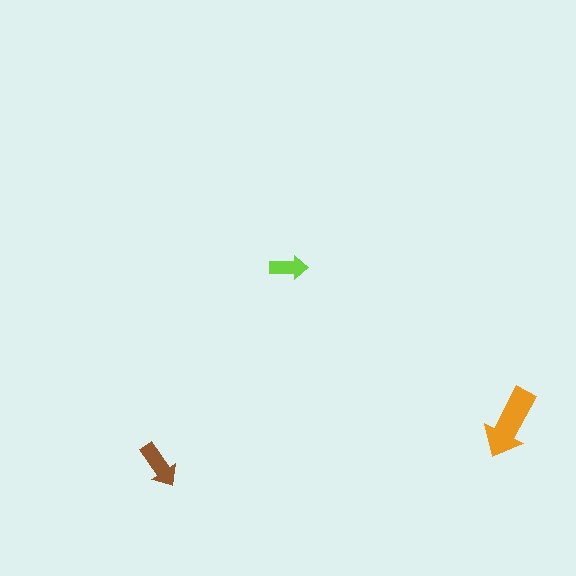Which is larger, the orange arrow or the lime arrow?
The orange one.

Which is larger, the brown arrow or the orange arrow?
The orange one.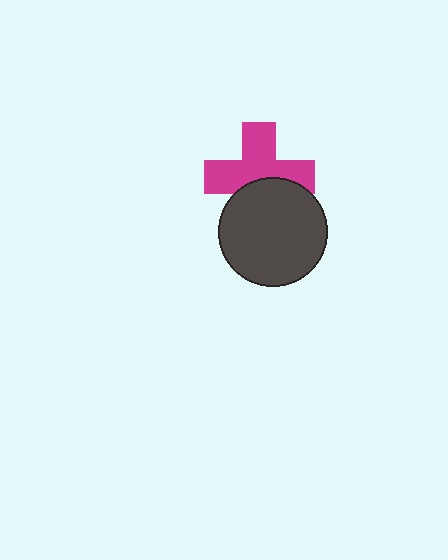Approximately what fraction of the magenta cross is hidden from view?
Roughly 35% of the magenta cross is hidden behind the dark gray circle.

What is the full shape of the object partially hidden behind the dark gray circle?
The partially hidden object is a magenta cross.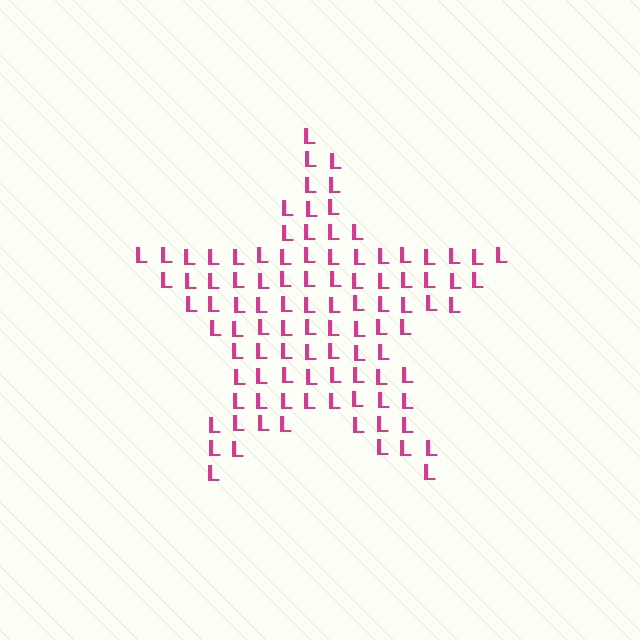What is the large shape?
The large shape is a star.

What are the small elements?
The small elements are letter L's.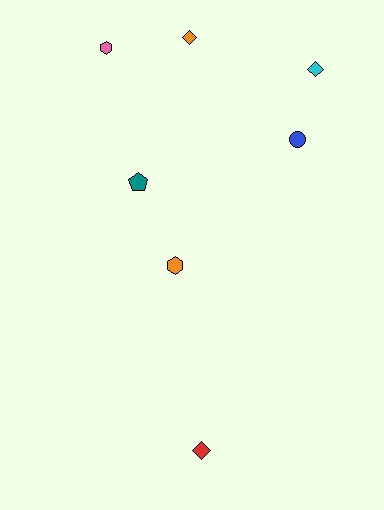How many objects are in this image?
There are 7 objects.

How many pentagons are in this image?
There is 1 pentagon.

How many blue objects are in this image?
There is 1 blue object.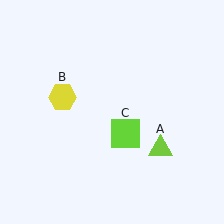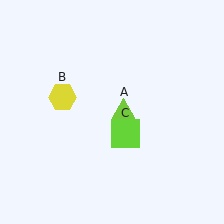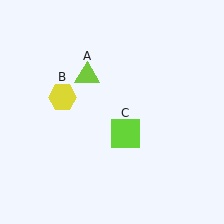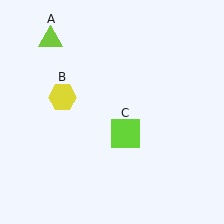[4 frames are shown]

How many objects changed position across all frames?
1 object changed position: lime triangle (object A).